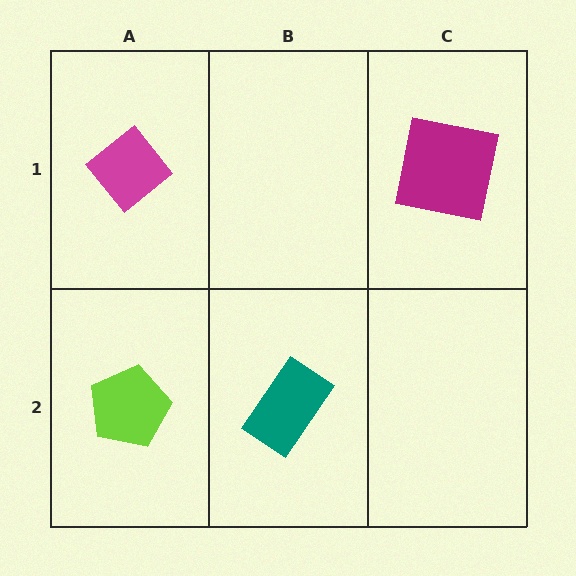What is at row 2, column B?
A teal rectangle.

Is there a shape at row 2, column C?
No, that cell is empty.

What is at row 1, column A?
A magenta diamond.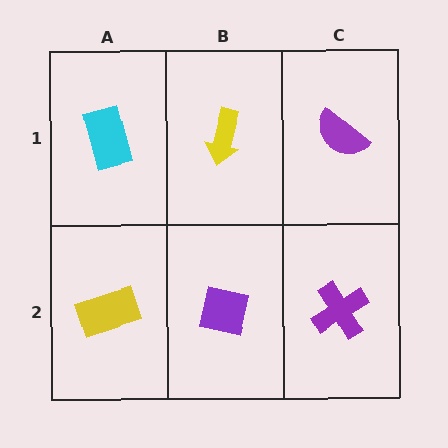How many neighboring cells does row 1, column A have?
2.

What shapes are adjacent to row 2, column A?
A cyan rectangle (row 1, column A), a purple square (row 2, column B).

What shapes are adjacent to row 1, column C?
A purple cross (row 2, column C), a yellow arrow (row 1, column B).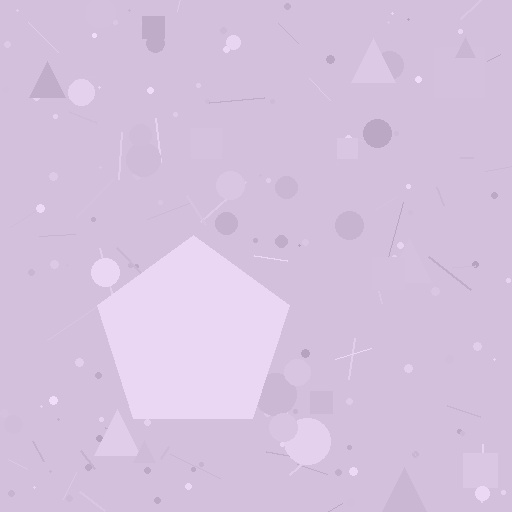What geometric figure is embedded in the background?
A pentagon is embedded in the background.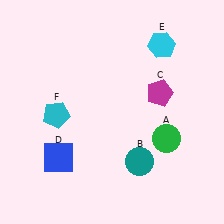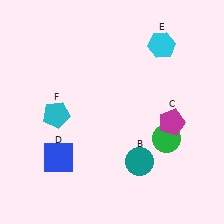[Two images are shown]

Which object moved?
The magenta pentagon (C) moved down.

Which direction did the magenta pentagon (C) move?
The magenta pentagon (C) moved down.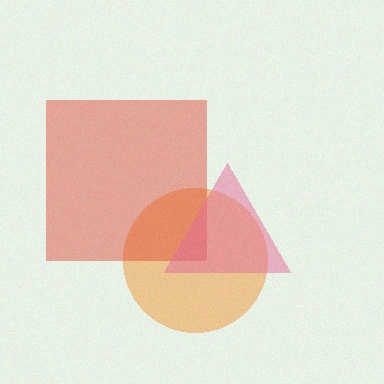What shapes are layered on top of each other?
The layered shapes are: an orange circle, a red square, a pink triangle.